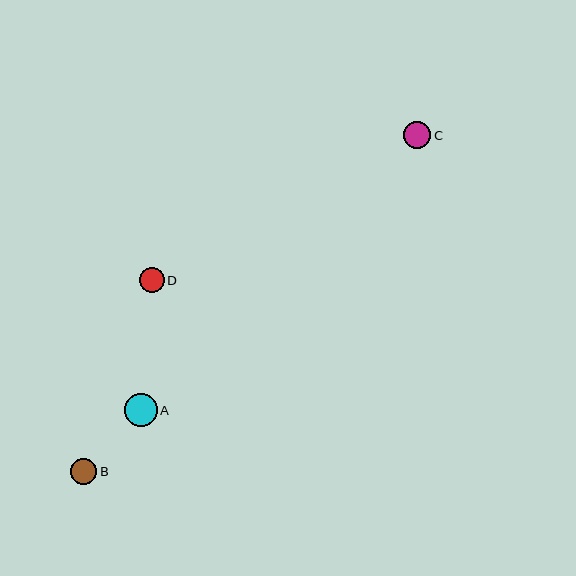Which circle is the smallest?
Circle D is the smallest with a size of approximately 25 pixels.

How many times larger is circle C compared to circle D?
Circle C is approximately 1.1 times the size of circle D.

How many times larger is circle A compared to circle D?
Circle A is approximately 1.3 times the size of circle D.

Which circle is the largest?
Circle A is the largest with a size of approximately 33 pixels.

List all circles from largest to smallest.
From largest to smallest: A, C, B, D.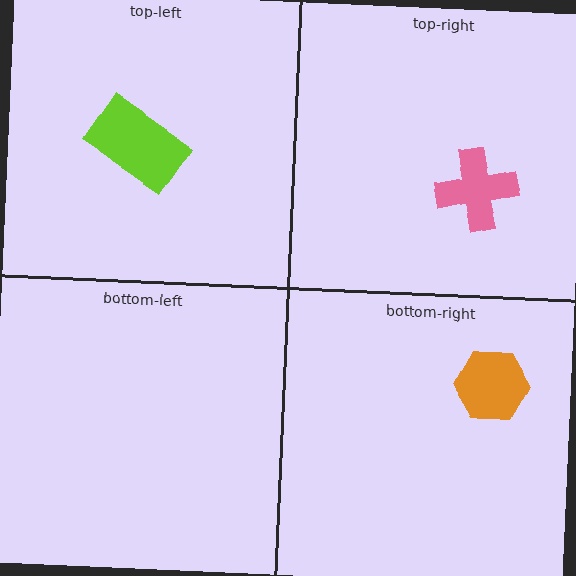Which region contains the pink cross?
The top-right region.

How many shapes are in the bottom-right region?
1.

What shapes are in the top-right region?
The pink cross.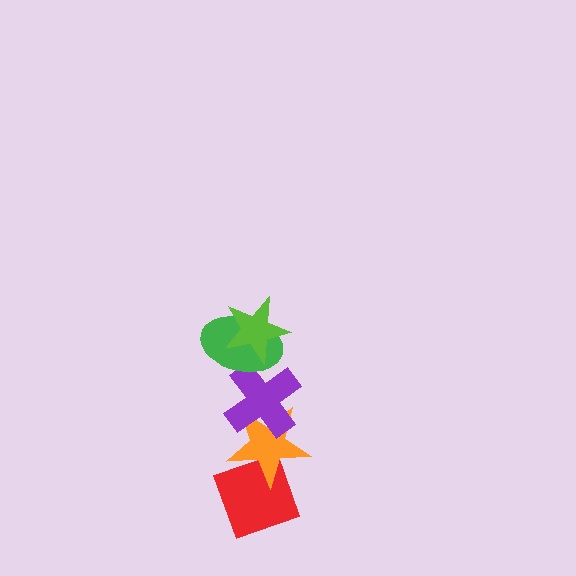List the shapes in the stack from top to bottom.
From top to bottom: the lime star, the green ellipse, the purple cross, the orange star, the red diamond.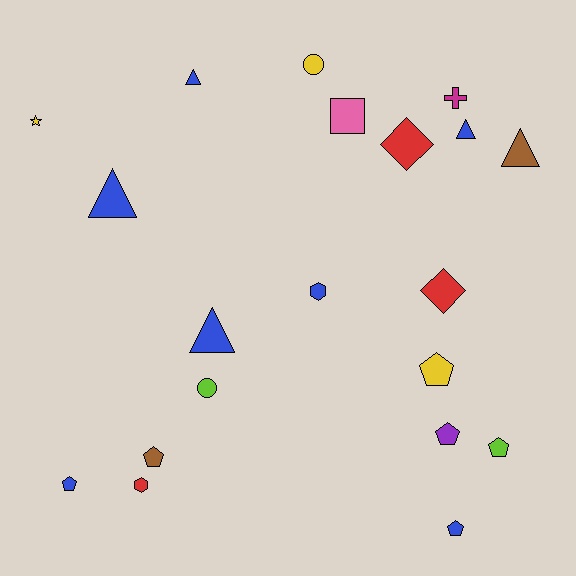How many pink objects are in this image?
There is 1 pink object.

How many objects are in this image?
There are 20 objects.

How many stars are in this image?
There is 1 star.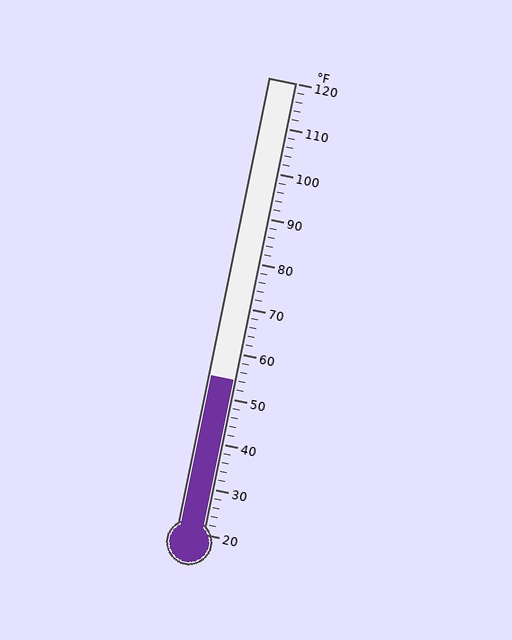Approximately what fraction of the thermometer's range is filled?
The thermometer is filled to approximately 35% of its range.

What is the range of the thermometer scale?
The thermometer scale ranges from 20°F to 120°F.